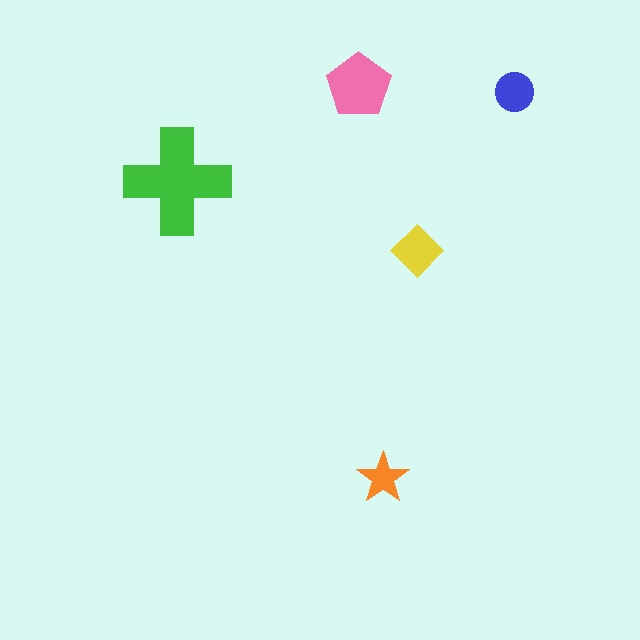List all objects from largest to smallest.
The green cross, the pink pentagon, the yellow diamond, the blue circle, the orange star.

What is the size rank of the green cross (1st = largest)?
1st.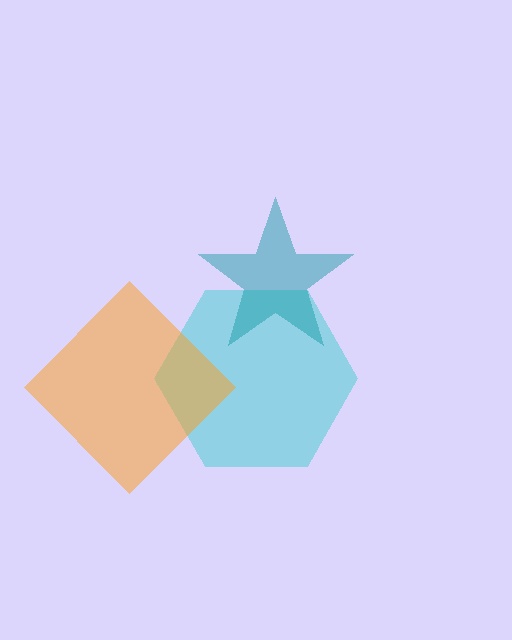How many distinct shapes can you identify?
There are 3 distinct shapes: a cyan hexagon, an orange diamond, a teal star.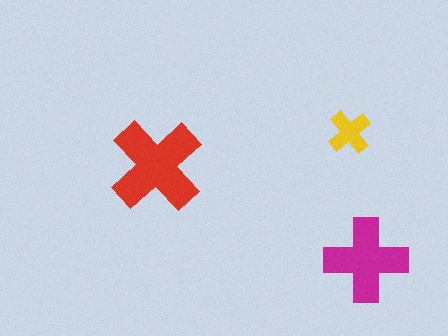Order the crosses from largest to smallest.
the red one, the magenta one, the yellow one.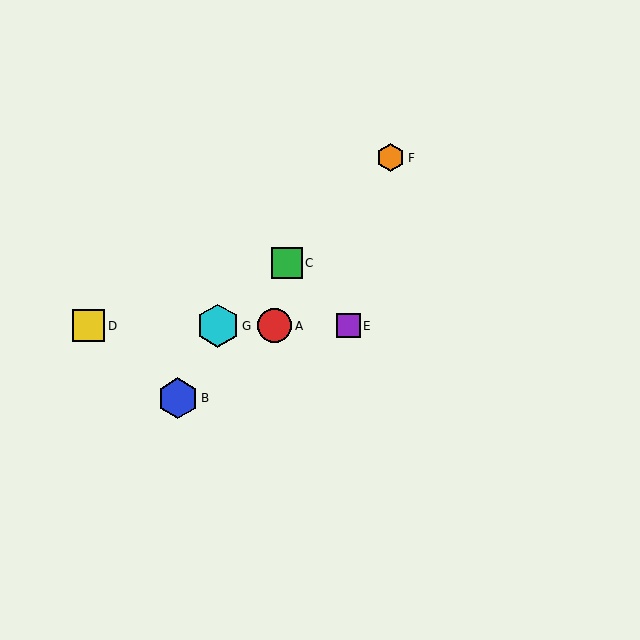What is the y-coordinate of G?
Object G is at y≈326.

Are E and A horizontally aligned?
Yes, both are at y≈326.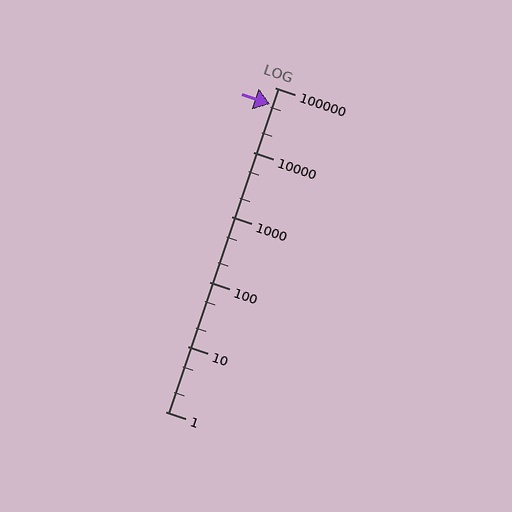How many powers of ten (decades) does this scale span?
The scale spans 5 decades, from 1 to 100000.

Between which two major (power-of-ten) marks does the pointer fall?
The pointer is between 10000 and 100000.